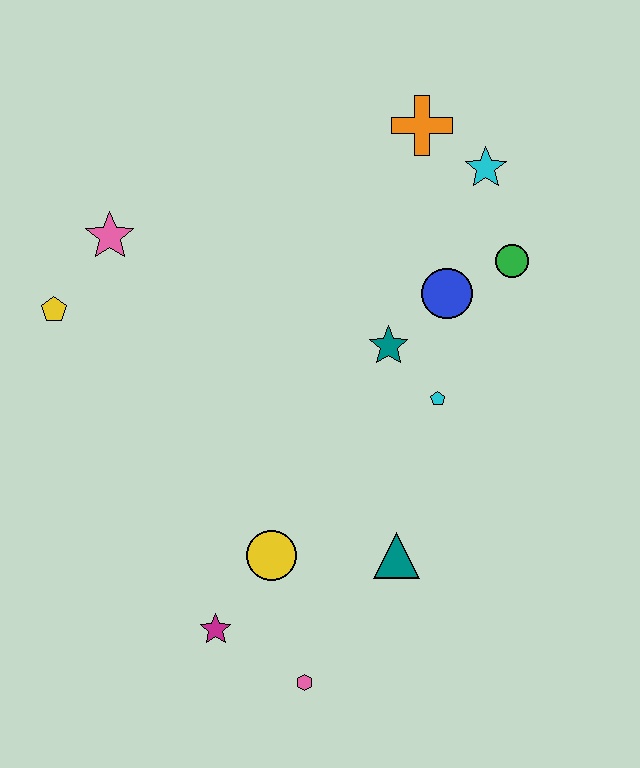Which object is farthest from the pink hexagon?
The orange cross is farthest from the pink hexagon.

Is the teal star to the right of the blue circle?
No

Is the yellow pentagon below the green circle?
Yes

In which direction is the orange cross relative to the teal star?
The orange cross is above the teal star.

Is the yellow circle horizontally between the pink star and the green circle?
Yes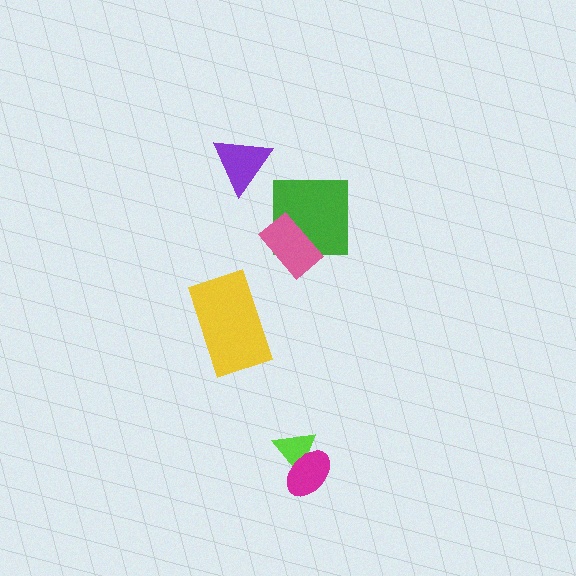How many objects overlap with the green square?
1 object overlaps with the green square.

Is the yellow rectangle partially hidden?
No, no other shape covers it.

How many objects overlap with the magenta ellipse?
1 object overlaps with the magenta ellipse.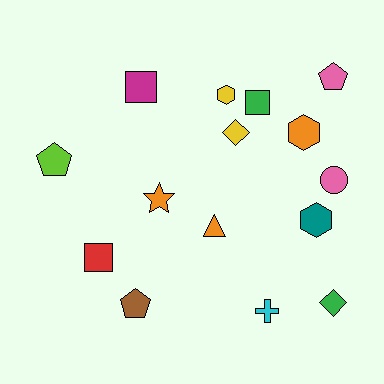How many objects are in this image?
There are 15 objects.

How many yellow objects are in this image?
There are 2 yellow objects.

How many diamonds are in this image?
There are 2 diamonds.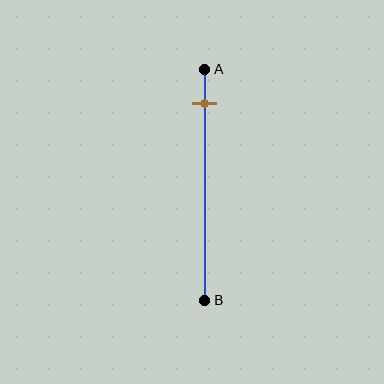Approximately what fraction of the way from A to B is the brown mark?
The brown mark is approximately 15% of the way from A to B.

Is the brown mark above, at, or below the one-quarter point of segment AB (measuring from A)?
The brown mark is above the one-quarter point of segment AB.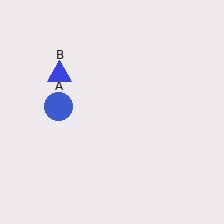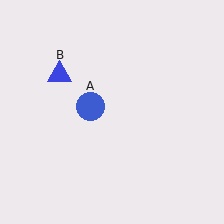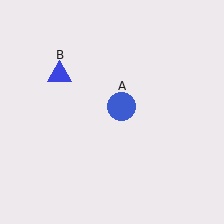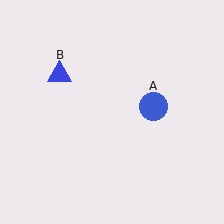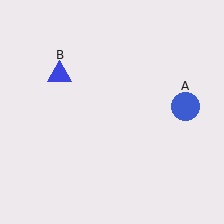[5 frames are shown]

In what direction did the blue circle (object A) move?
The blue circle (object A) moved right.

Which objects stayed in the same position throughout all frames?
Blue triangle (object B) remained stationary.